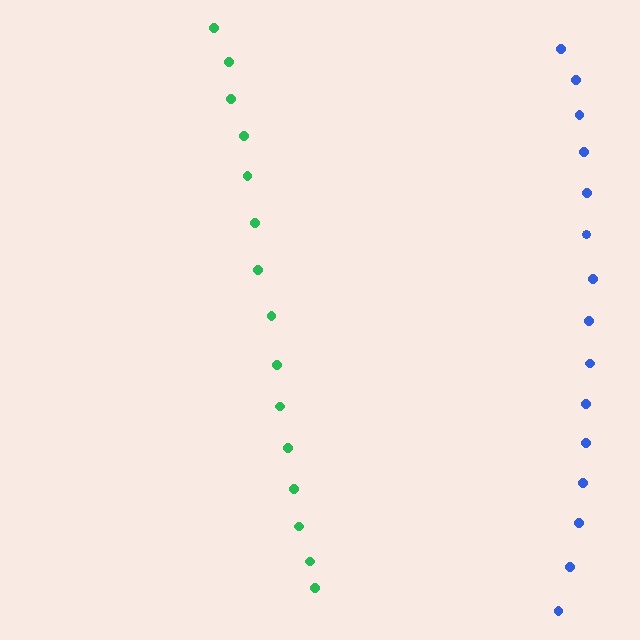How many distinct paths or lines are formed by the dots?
There are 2 distinct paths.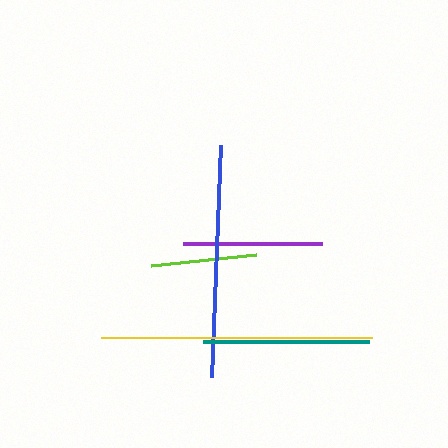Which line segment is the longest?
The yellow line is the longest at approximately 271 pixels.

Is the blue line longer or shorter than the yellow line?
The yellow line is longer than the blue line.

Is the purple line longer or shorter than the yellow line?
The yellow line is longer than the purple line.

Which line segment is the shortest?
The lime line is the shortest at approximately 106 pixels.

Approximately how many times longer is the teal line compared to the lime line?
The teal line is approximately 1.6 times the length of the lime line.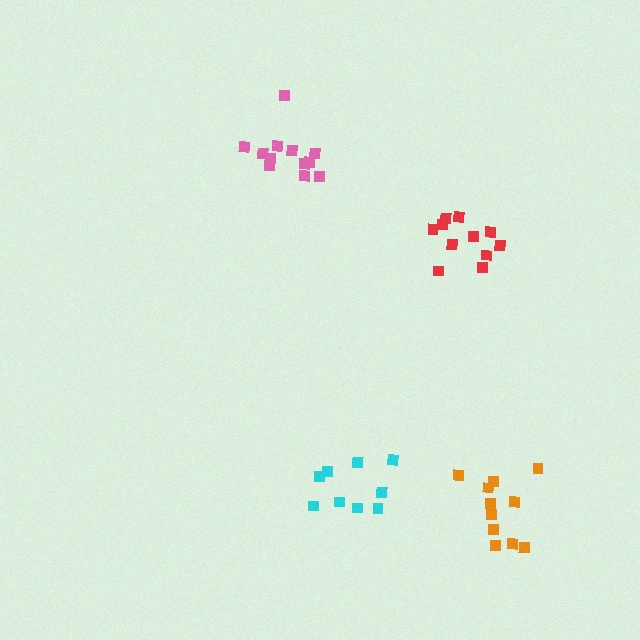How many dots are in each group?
Group 1: 12 dots, Group 2: 9 dots, Group 3: 11 dots, Group 4: 11 dots (43 total).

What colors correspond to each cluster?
The clusters are colored: pink, cyan, orange, red.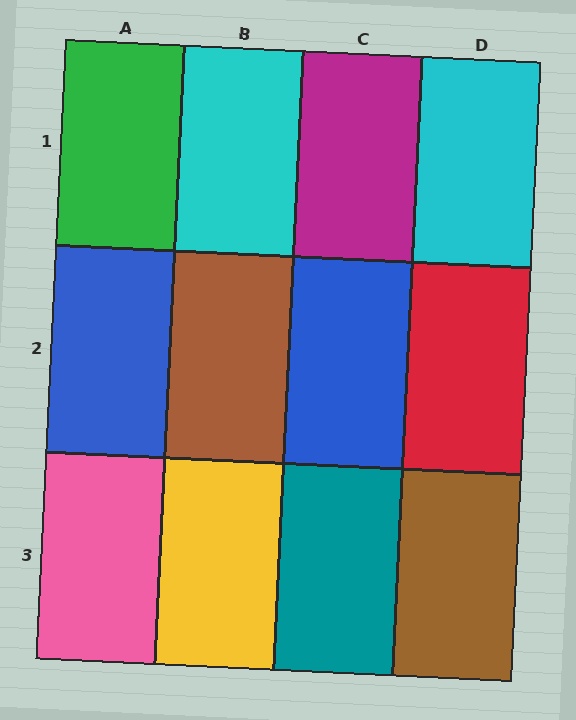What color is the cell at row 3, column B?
Yellow.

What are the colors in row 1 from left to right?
Green, cyan, magenta, cyan.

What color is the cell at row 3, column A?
Pink.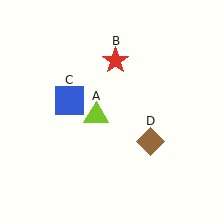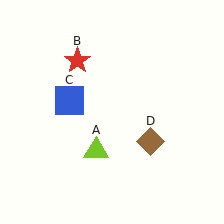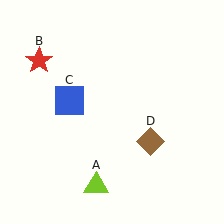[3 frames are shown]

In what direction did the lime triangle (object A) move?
The lime triangle (object A) moved down.